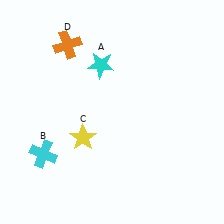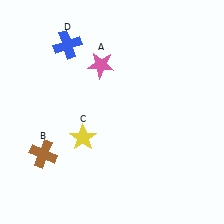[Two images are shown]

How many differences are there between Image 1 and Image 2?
There are 3 differences between the two images.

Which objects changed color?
A changed from cyan to pink. B changed from cyan to brown. D changed from orange to blue.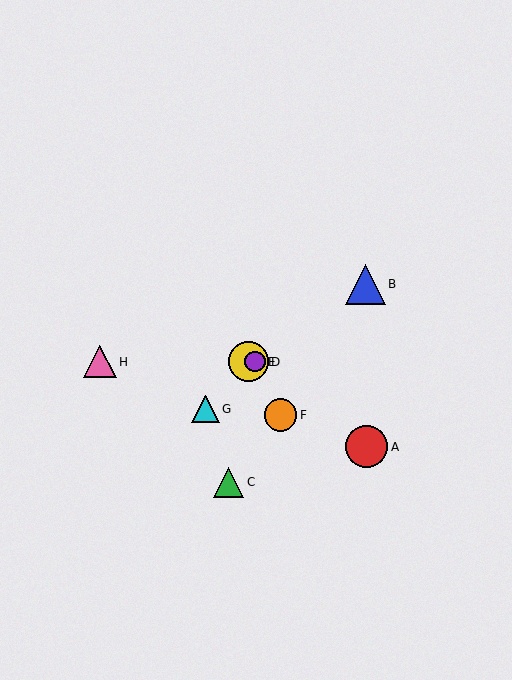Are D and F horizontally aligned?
No, D is at y≈362 and F is at y≈415.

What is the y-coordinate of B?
Object B is at y≈284.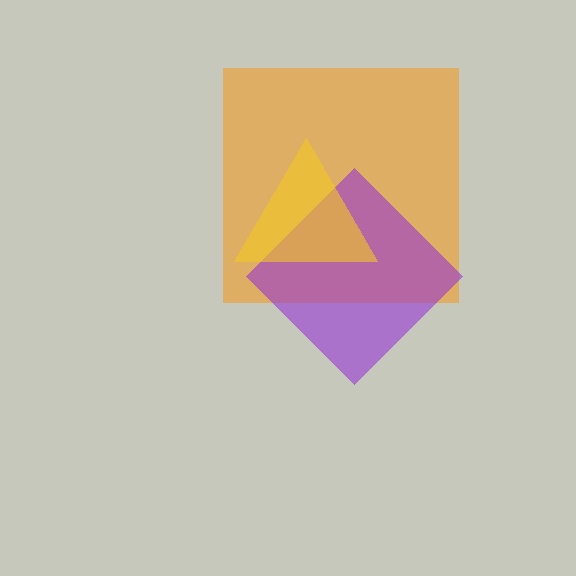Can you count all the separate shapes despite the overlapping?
Yes, there are 3 separate shapes.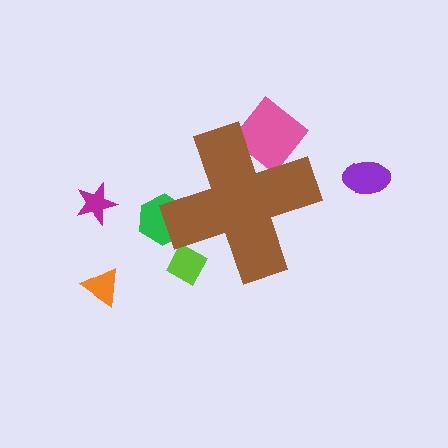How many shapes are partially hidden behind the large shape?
3 shapes are partially hidden.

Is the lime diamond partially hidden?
Yes, the lime diamond is partially hidden behind the brown cross.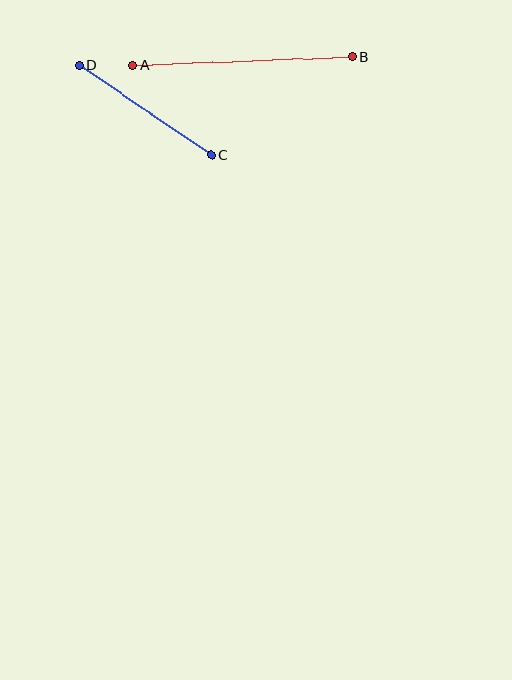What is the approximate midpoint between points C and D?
The midpoint is at approximately (145, 110) pixels.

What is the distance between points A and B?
The distance is approximately 220 pixels.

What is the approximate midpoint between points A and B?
The midpoint is at approximately (243, 61) pixels.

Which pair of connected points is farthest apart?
Points A and B are farthest apart.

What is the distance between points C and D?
The distance is approximately 159 pixels.